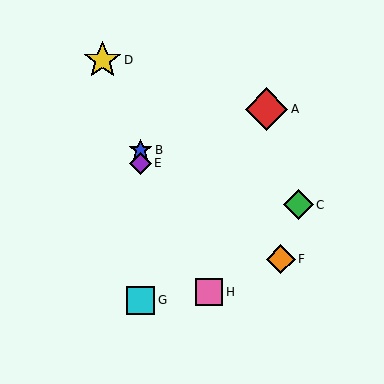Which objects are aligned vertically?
Objects B, E, G are aligned vertically.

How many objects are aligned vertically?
3 objects (B, E, G) are aligned vertically.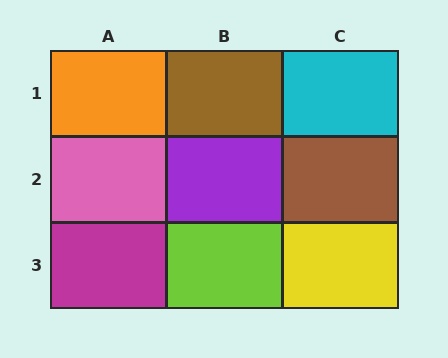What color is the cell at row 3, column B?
Lime.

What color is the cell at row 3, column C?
Yellow.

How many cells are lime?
1 cell is lime.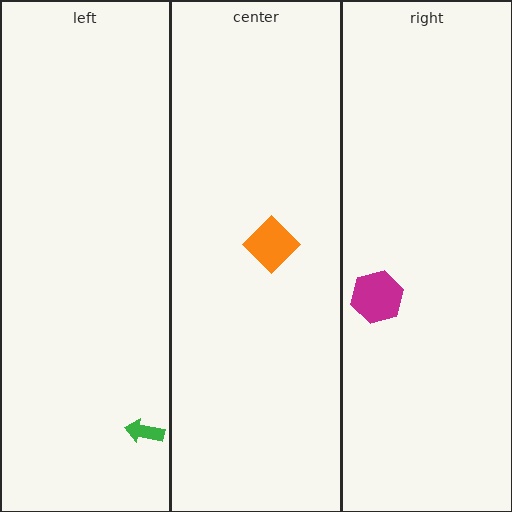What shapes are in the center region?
The orange diamond.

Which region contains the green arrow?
The left region.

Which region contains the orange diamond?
The center region.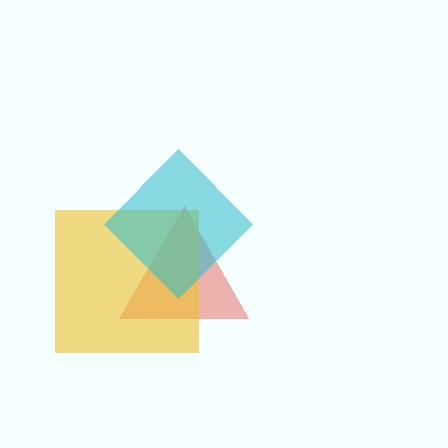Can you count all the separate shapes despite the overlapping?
Yes, there are 3 separate shapes.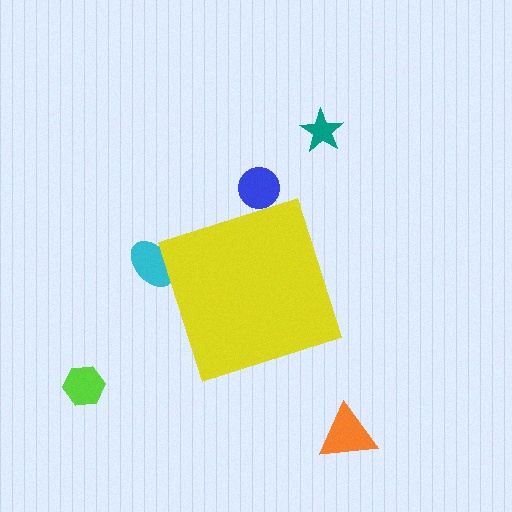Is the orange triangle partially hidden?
No, the orange triangle is fully visible.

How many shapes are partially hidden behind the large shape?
2 shapes are partially hidden.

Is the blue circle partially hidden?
Yes, the blue circle is partially hidden behind the yellow diamond.